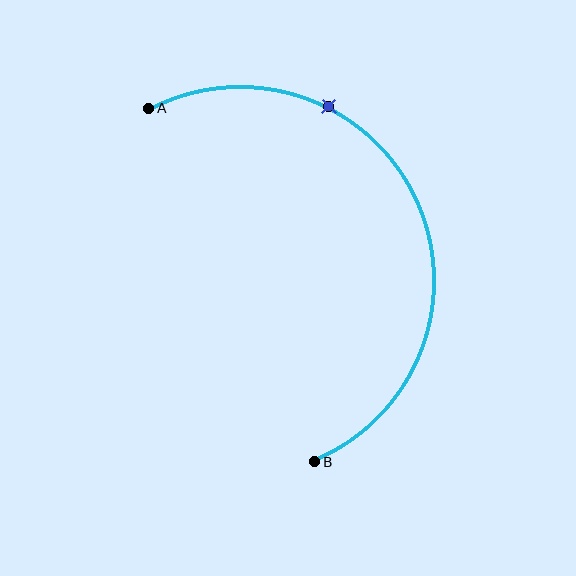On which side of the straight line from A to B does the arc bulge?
The arc bulges to the right of the straight line connecting A and B.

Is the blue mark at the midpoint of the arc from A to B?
No. The blue mark lies on the arc but is closer to endpoint A. The arc midpoint would be at the point on the curve equidistant along the arc from both A and B.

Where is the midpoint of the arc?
The arc midpoint is the point on the curve farthest from the straight line joining A and B. It sits to the right of that line.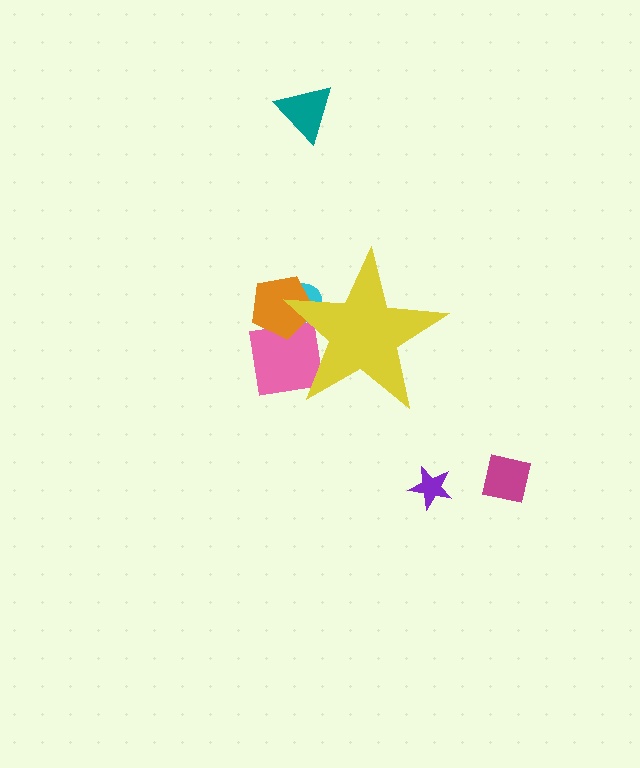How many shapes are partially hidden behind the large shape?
3 shapes are partially hidden.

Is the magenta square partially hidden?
No, the magenta square is fully visible.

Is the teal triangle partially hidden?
No, the teal triangle is fully visible.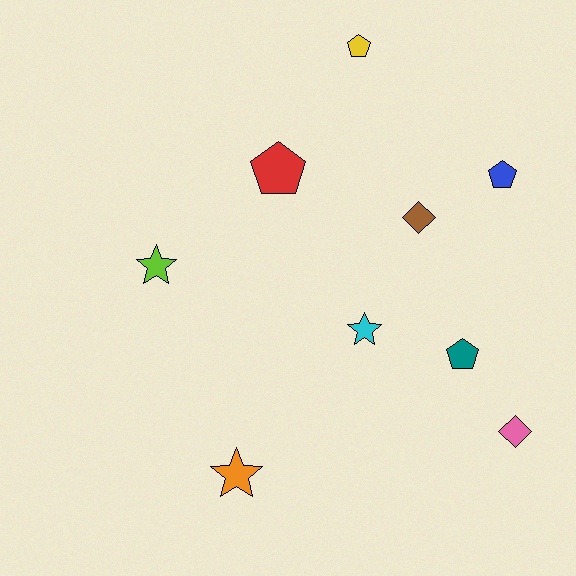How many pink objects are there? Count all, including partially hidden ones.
There is 1 pink object.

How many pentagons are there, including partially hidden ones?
There are 4 pentagons.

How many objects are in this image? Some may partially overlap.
There are 9 objects.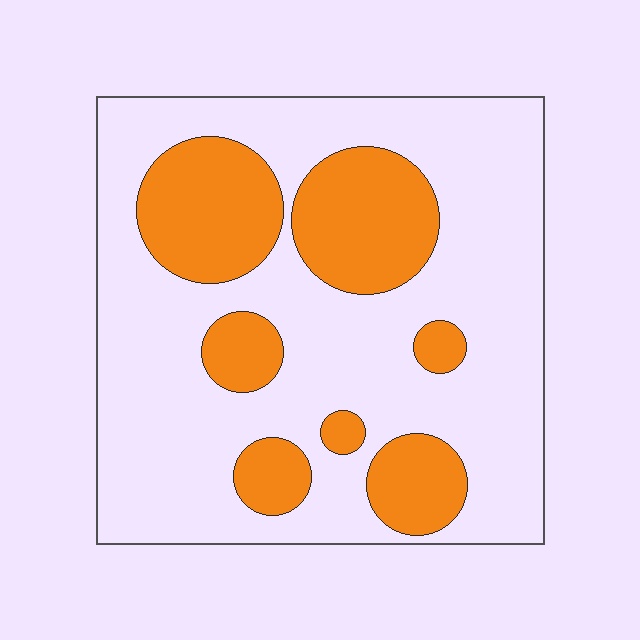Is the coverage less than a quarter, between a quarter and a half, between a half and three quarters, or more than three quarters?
Between a quarter and a half.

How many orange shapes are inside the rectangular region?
7.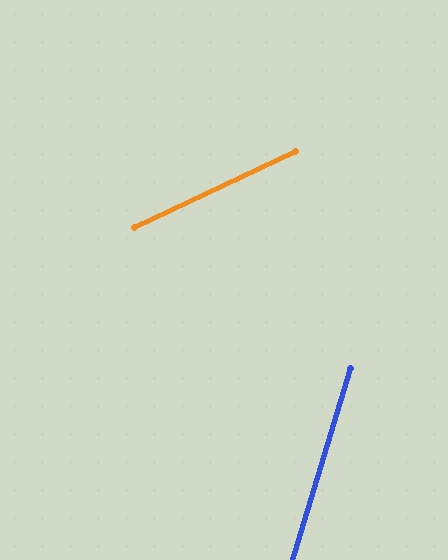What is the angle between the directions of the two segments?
Approximately 48 degrees.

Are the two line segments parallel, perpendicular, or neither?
Neither parallel nor perpendicular — they differ by about 48°.